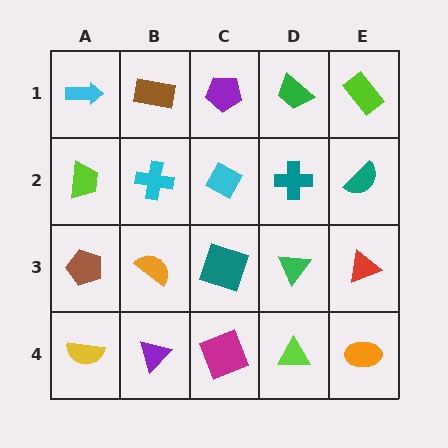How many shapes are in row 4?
5 shapes.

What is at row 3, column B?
An orange semicircle.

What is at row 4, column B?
A purple triangle.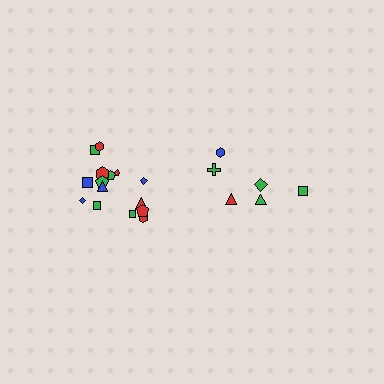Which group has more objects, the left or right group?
The left group.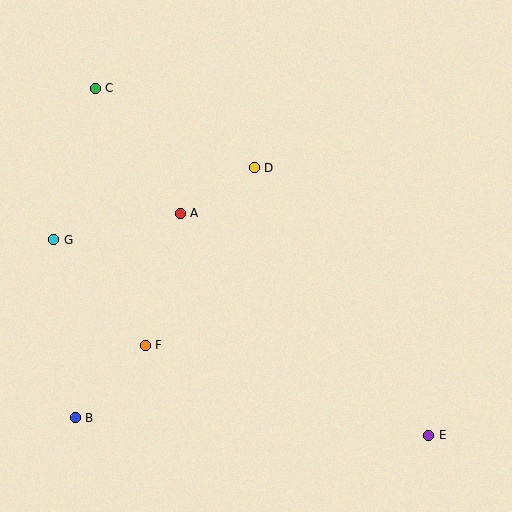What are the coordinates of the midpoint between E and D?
The midpoint between E and D is at (341, 302).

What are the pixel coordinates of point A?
Point A is at (180, 213).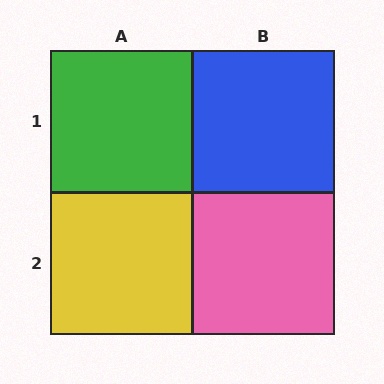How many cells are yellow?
1 cell is yellow.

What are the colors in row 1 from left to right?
Green, blue.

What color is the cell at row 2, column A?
Yellow.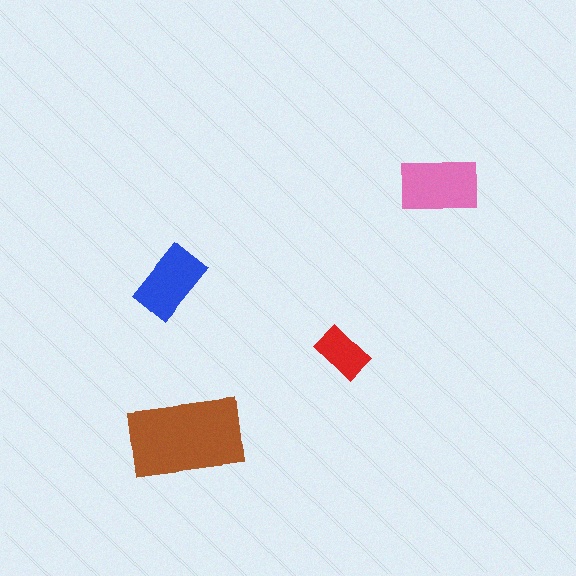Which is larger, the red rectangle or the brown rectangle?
The brown one.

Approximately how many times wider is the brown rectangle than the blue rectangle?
About 1.5 times wider.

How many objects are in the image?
There are 4 objects in the image.